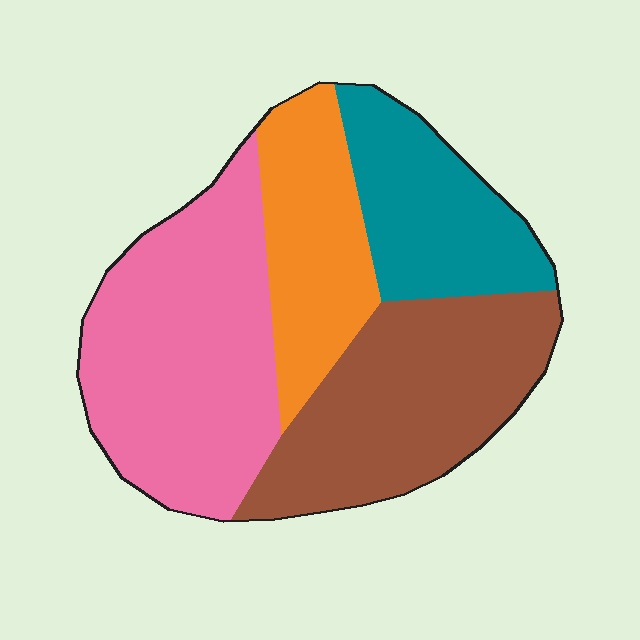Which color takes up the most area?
Pink, at roughly 35%.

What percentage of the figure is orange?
Orange takes up about one sixth (1/6) of the figure.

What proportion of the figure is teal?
Teal takes up about one fifth (1/5) of the figure.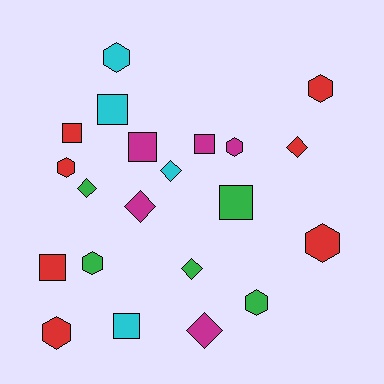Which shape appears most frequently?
Hexagon, with 8 objects.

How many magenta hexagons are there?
There is 1 magenta hexagon.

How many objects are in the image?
There are 21 objects.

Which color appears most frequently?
Red, with 7 objects.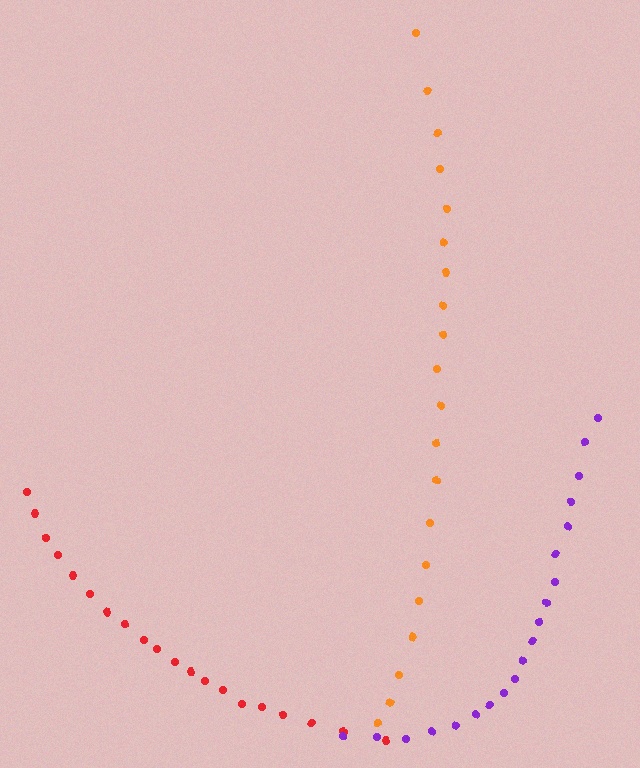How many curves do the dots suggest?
There are 3 distinct paths.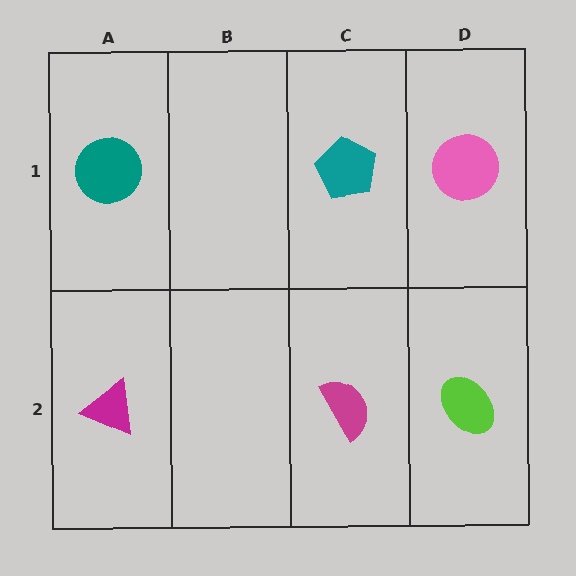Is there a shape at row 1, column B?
No, that cell is empty.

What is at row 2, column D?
A lime ellipse.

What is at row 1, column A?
A teal circle.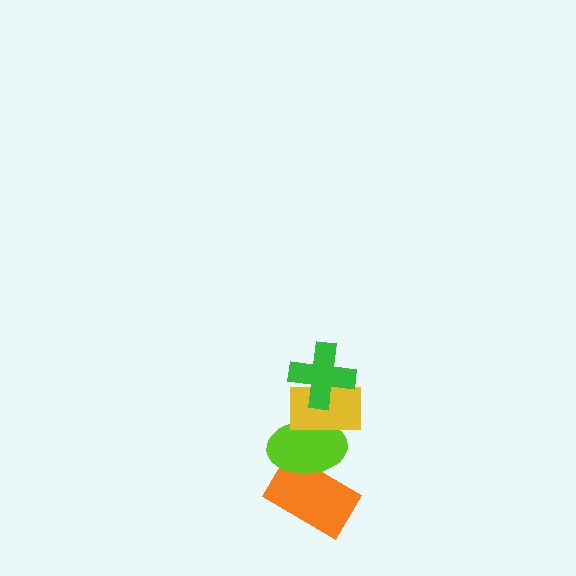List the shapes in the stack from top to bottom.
From top to bottom: the green cross, the yellow rectangle, the lime ellipse, the orange rectangle.